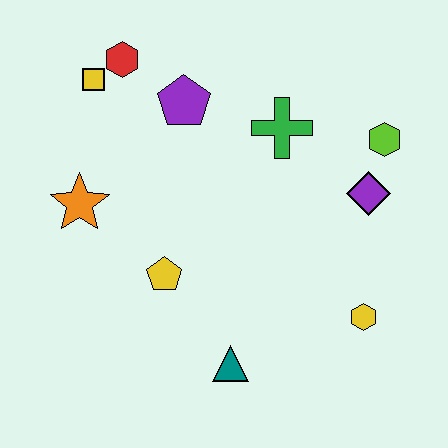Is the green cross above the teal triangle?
Yes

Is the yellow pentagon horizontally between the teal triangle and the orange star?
Yes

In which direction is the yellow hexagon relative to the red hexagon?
The yellow hexagon is below the red hexagon.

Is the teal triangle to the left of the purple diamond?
Yes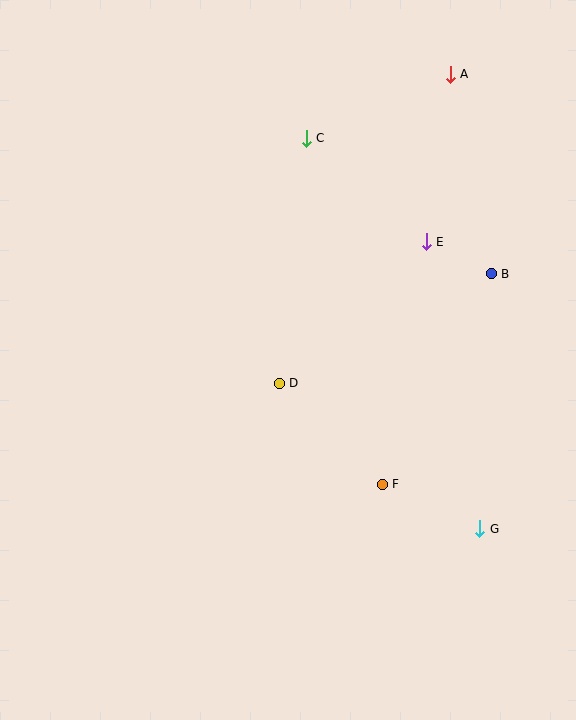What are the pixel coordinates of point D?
Point D is at (279, 383).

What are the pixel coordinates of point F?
Point F is at (382, 484).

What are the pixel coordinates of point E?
Point E is at (426, 242).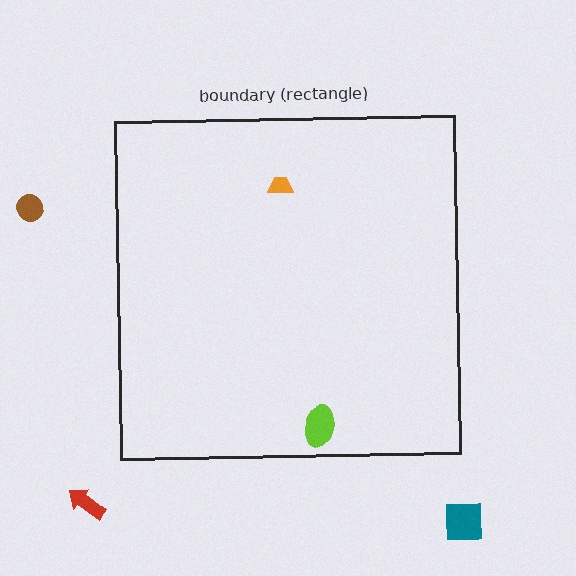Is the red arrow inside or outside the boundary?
Outside.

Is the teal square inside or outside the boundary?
Outside.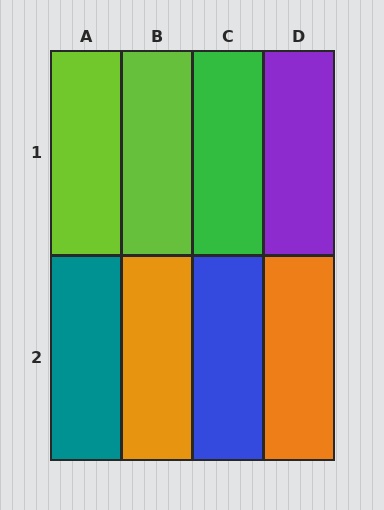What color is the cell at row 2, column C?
Blue.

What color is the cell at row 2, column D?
Orange.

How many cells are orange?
2 cells are orange.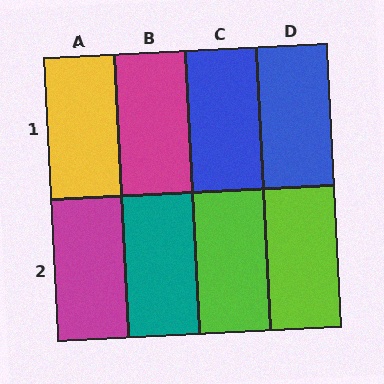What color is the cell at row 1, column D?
Blue.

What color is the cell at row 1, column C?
Blue.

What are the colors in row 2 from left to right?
Magenta, teal, lime, lime.